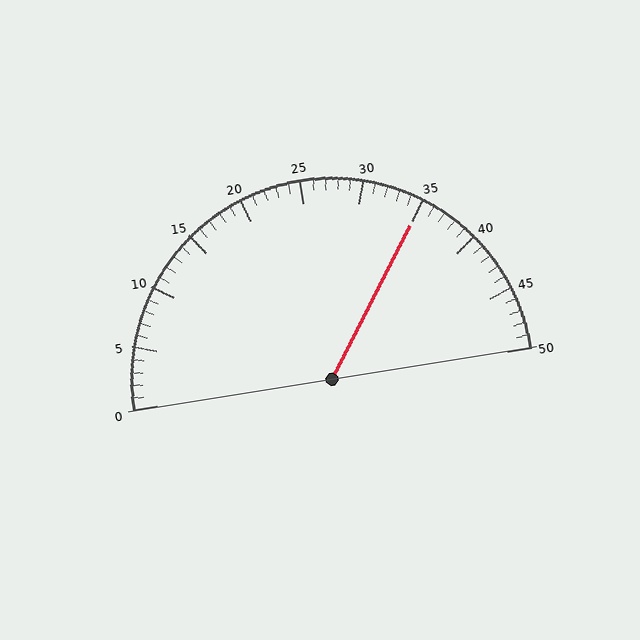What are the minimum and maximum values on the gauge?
The gauge ranges from 0 to 50.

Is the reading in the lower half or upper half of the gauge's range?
The reading is in the upper half of the range (0 to 50).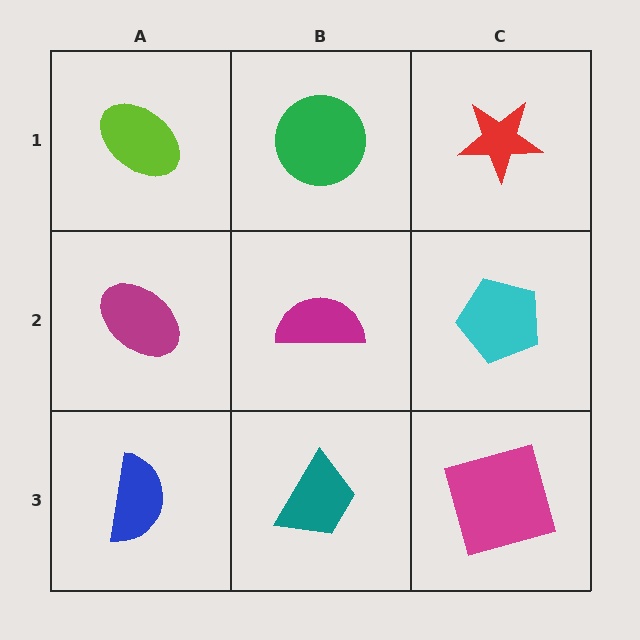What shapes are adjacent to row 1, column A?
A magenta ellipse (row 2, column A), a green circle (row 1, column B).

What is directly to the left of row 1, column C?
A green circle.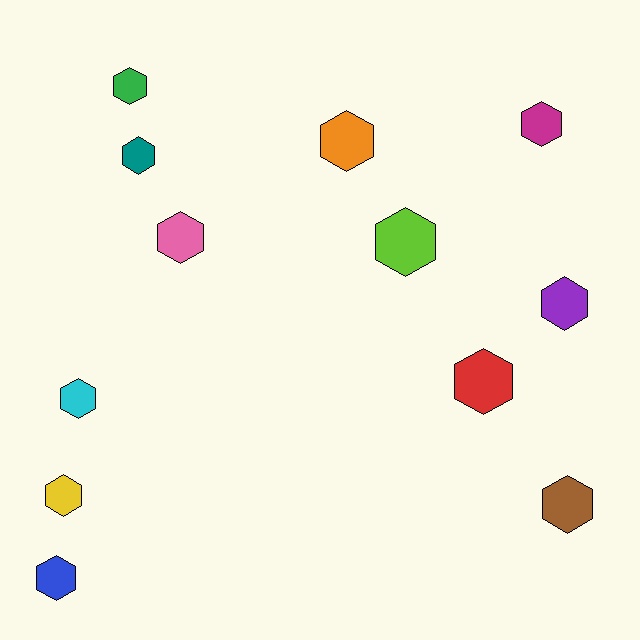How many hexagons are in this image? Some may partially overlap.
There are 12 hexagons.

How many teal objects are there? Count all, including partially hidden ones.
There is 1 teal object.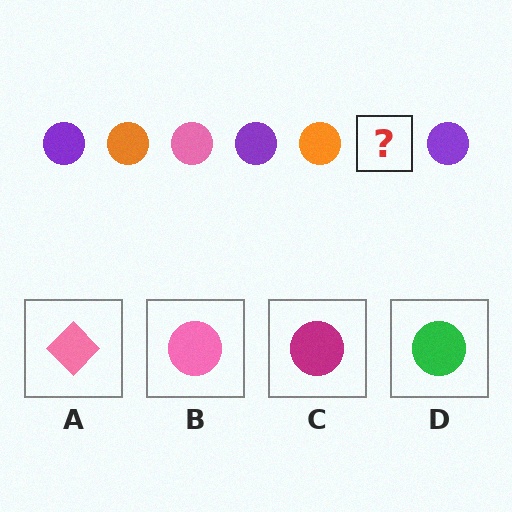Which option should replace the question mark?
Option B.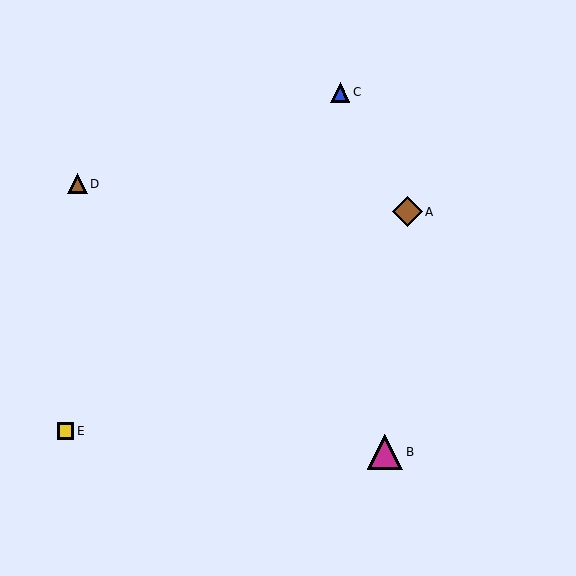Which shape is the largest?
The magenta triangle (labeled B) is the largest.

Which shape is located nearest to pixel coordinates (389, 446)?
The magenta triangle (labeled B) at (385, 452) is nearest to that location.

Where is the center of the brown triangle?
The center of the brown triangle is at (78, 184).